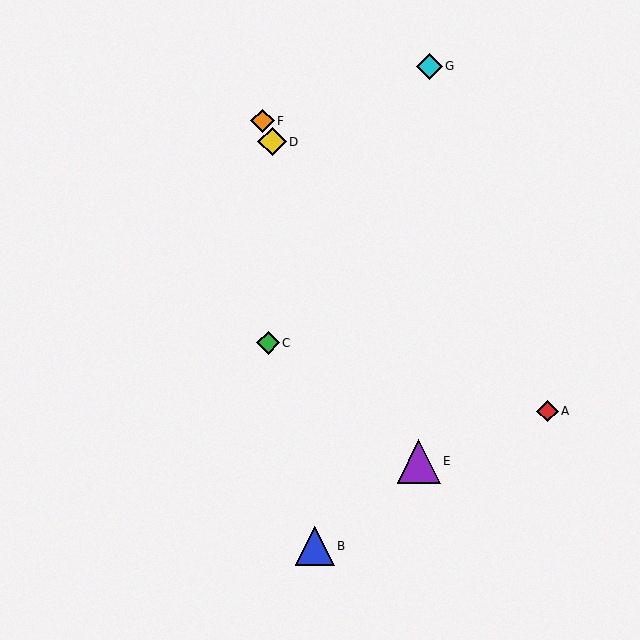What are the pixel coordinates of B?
Object B is at (315, 546).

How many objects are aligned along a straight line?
3 objects (D, E, F) are aligned along a straight line.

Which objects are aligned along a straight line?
Objects D, E, F are aligned along a straight line.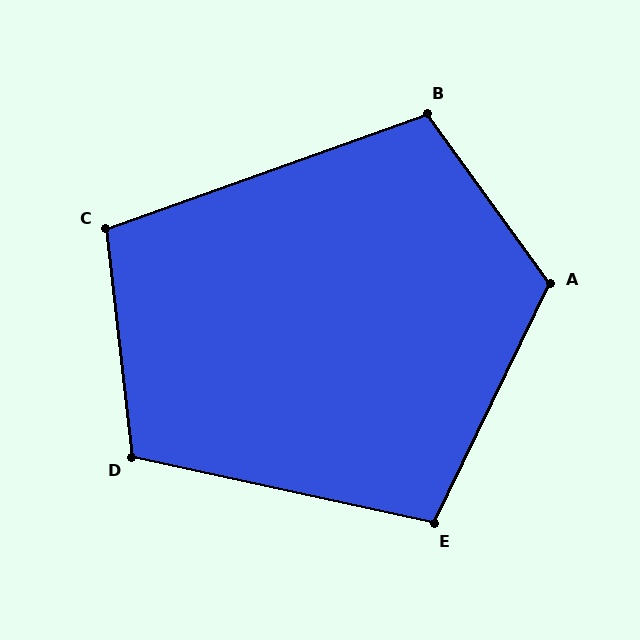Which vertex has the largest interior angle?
A, at approximately 118 degrees.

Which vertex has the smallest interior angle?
C, at approximately 103 degrees.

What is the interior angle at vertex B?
Approximately 106 degrees (obtuse).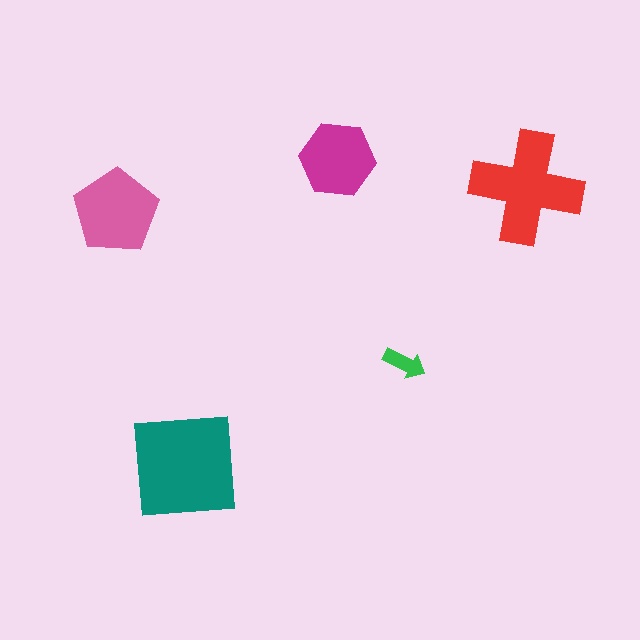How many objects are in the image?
There are 5 objects in the image.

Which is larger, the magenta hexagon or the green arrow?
The magenta hexagon.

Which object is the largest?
The teal square.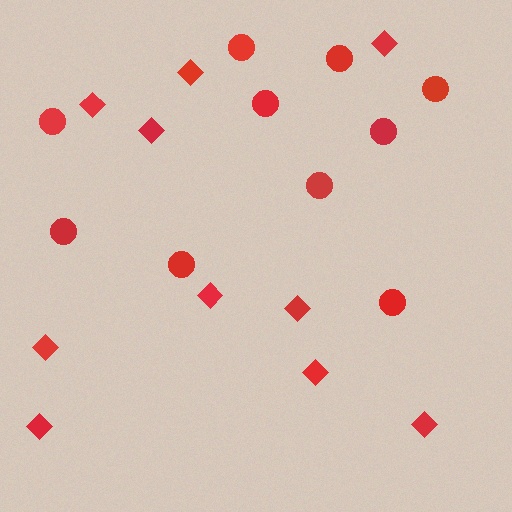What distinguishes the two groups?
There are 2 groups: one group of diamonds (10) and one group of circles (10).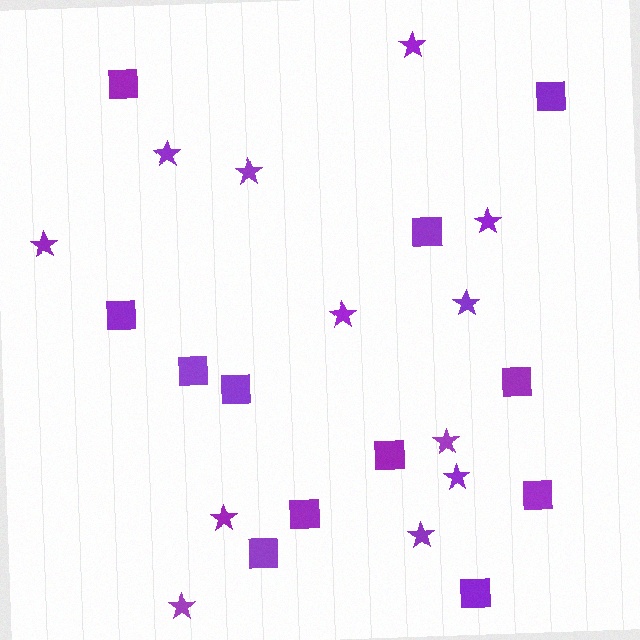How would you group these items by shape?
There are 2 groups: one group of squares (12) and one group of stars (12).